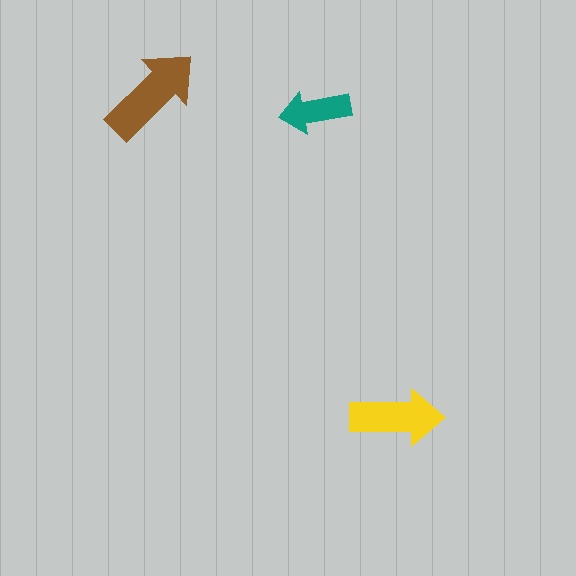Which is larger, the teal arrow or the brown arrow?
The brown one.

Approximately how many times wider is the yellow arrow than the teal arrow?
About 1.5 times wider.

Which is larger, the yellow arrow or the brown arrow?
The brown one.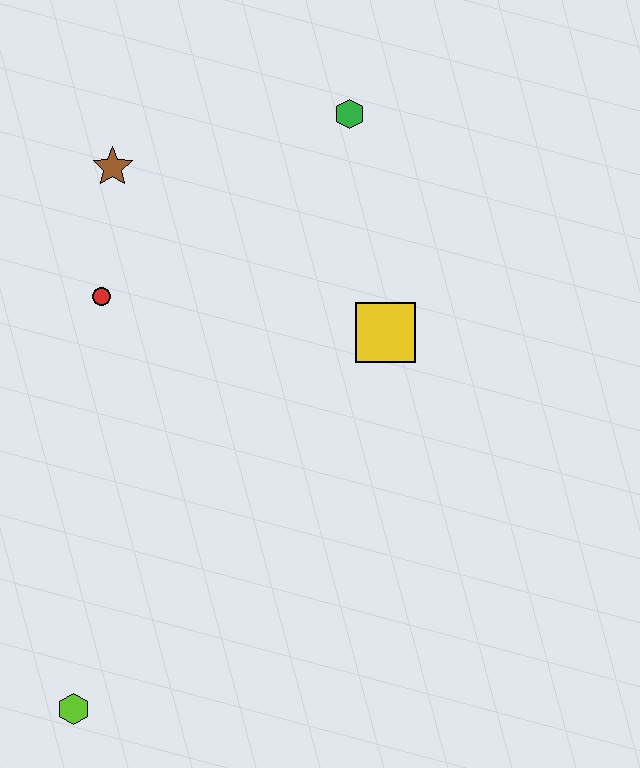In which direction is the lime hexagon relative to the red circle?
The lime hexagon is below the red circle.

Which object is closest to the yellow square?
The green hexagon is closest to the yellow square.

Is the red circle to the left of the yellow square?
Yes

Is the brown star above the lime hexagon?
Yes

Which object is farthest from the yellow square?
The lime hexagon is farthest from the yellow square.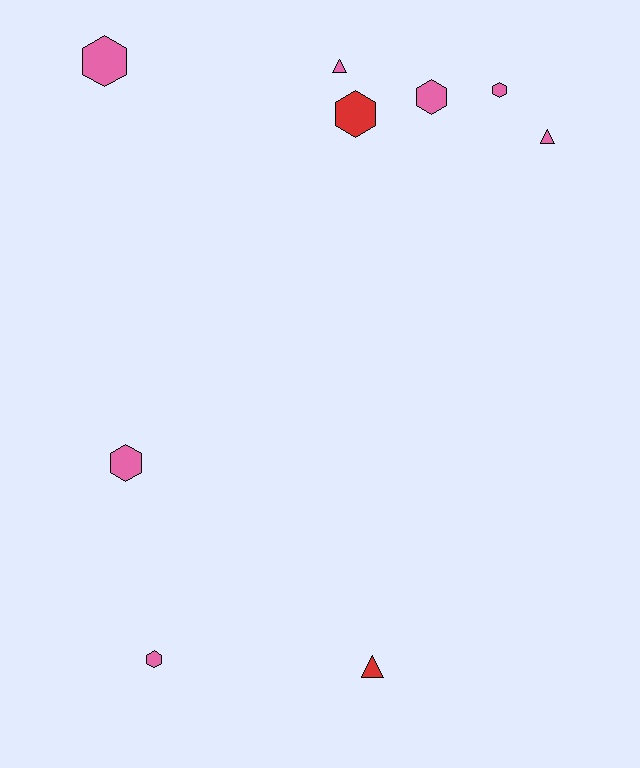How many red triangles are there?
There is 1 red triangle.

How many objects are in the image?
There are 9 objects.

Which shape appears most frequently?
Hexagon, with 6 objects.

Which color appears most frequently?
Pink, with 7 objects.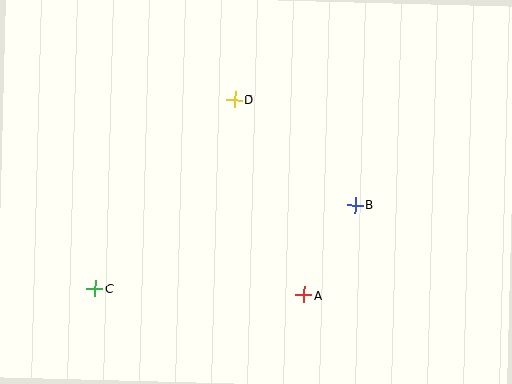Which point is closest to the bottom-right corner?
Point A is closest to the bottom-right corner.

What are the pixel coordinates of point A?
Point A is at (304, 295).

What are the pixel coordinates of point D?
Point D is at (235, 100).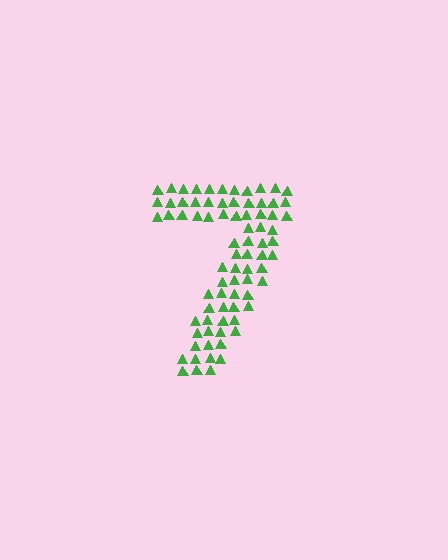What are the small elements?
The small elements are triangles.